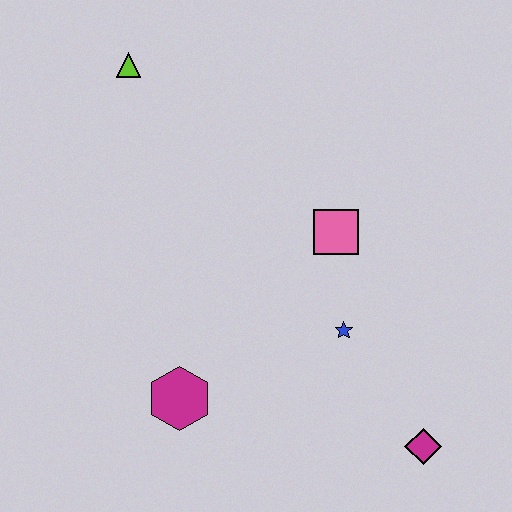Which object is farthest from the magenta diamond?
The lime triangle is farthest from the magenta diamond.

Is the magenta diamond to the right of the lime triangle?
Yes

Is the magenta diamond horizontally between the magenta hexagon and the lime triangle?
No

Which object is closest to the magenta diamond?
The blue star is closest to the magenta diamond.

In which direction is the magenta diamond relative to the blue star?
The magenta diamond is below the blue star.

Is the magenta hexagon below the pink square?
Yes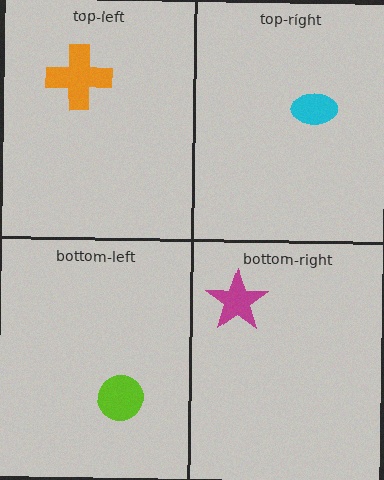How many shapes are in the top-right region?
1.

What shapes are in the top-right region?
The cyan ellipse.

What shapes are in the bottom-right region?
The magenta star.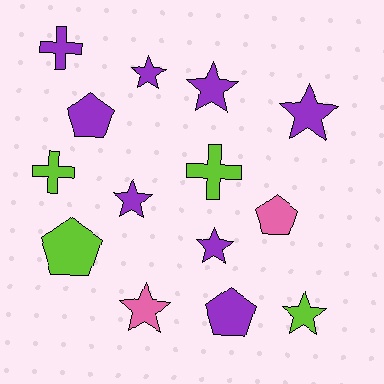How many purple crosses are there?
There is 1 purple cross.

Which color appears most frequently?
Purple, with 8 objects.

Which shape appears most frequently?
Star, with 7 objects.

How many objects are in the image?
There are 14 objects.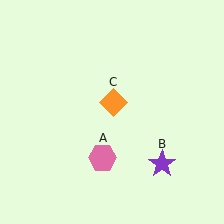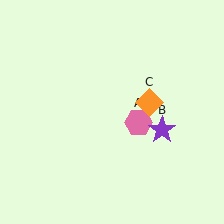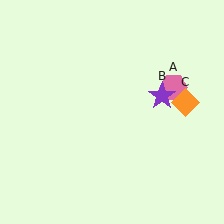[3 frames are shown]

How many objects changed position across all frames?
3 objects changed position: pink hexagon (object A), purple star (object B), orange diamond (object C).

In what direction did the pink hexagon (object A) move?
The pink hexagon (object A) moved up and to the right.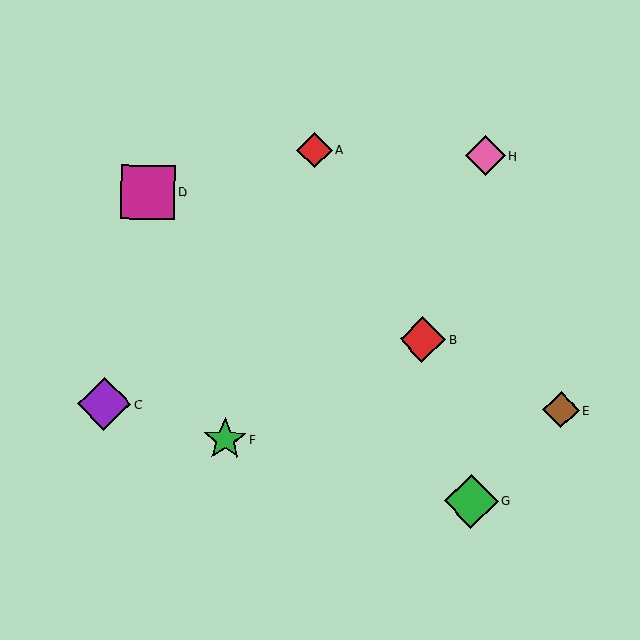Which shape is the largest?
The green diamond (labeled G) is the largest.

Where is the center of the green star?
The center of the green star is at (225, 439).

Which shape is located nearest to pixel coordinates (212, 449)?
The green star (labeled F) at (225, 439) is nearest to that location.